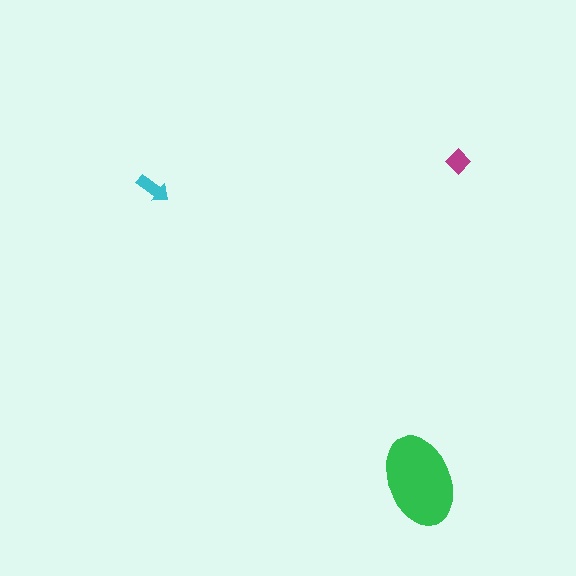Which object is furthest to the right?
The magenta diamond is rightmost.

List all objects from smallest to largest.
The magenta diamond, the cyan arrow, the green ellipse.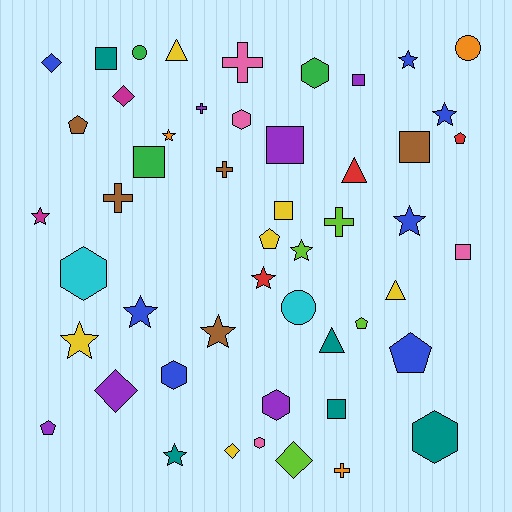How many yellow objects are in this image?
There are 6 yellow objects.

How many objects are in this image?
There are 50 objects.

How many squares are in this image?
There are 8 squares.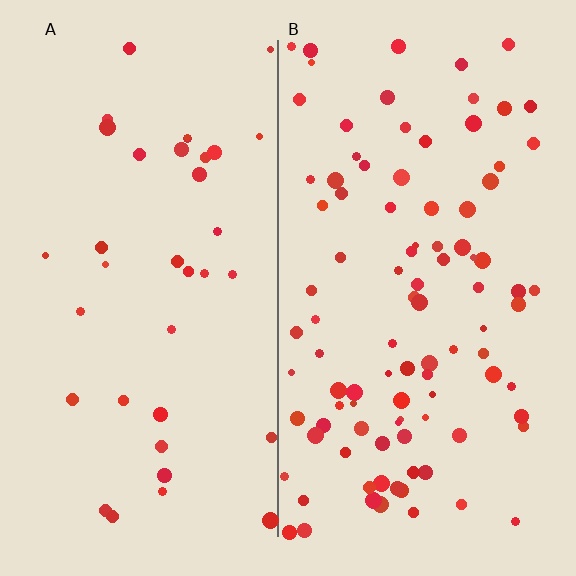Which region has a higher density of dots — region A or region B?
B (the right).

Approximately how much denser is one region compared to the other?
Approximately 2.7× — region B over region A.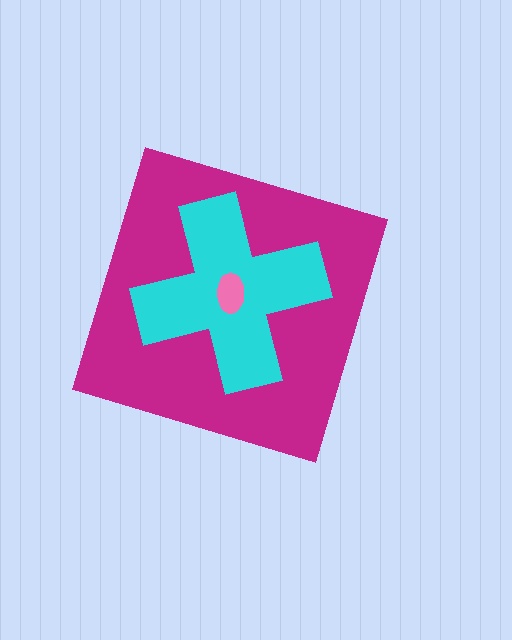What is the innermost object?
The pink ellipse.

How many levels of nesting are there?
3.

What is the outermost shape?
The magenta diamond.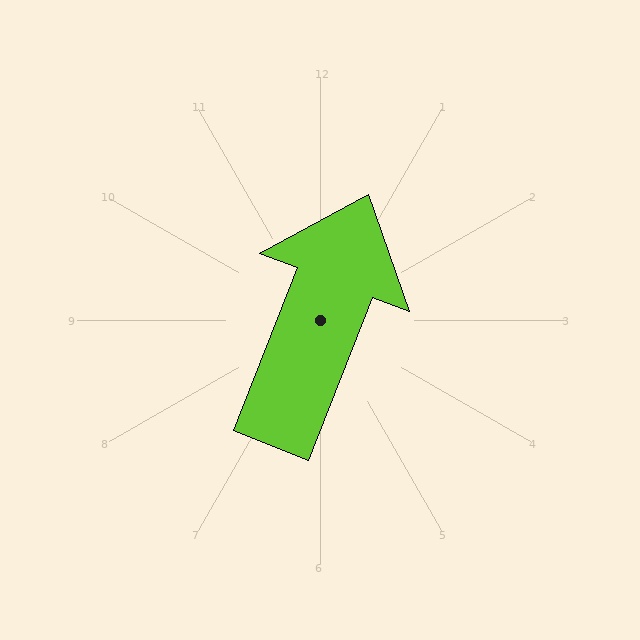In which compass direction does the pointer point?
North.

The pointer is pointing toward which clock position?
Roughly 1 o'clock.